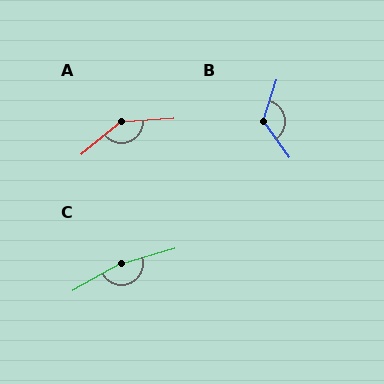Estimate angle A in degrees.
Approximately 144 degrees.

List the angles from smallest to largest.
B (126°), A (144°), C (167°).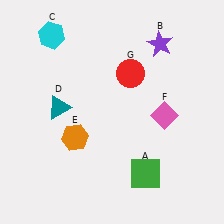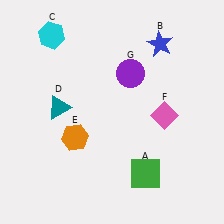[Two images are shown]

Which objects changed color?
B changed from purple to blue. G changed from red to purple.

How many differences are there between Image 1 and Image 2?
There are 2 differences between the two images.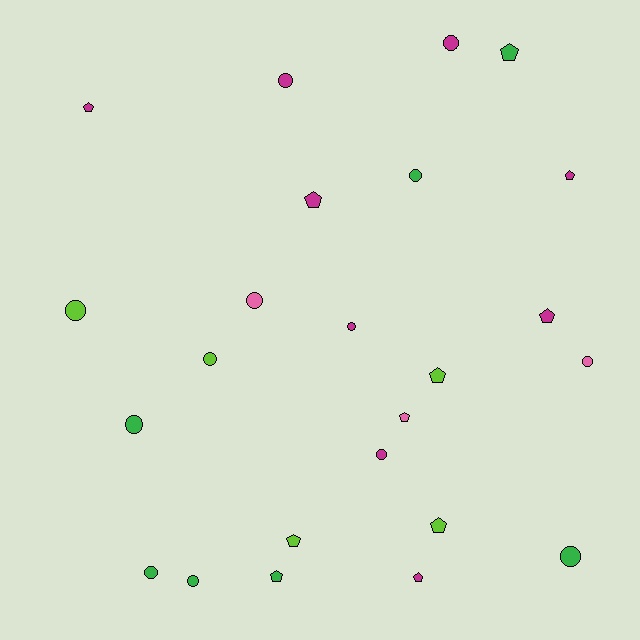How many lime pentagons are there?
There are 3 lime pentagons.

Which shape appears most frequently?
Circle, with 13 objects.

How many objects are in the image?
There are 24 objects.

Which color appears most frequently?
Magenta, with 9 objects.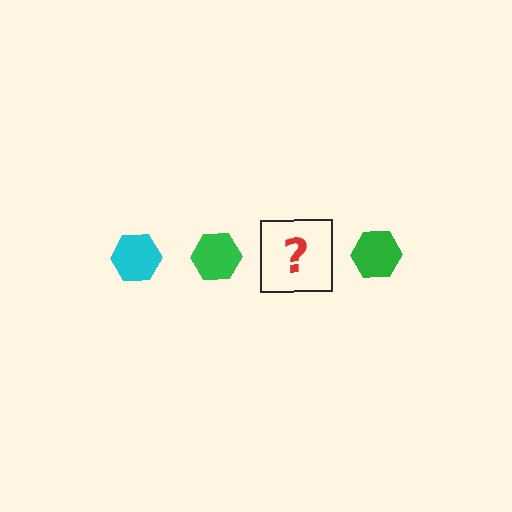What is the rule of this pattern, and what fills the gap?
The rule is that the pattern cycles through cyan, green hexagons. The gap should be filled with a cyan hexagon.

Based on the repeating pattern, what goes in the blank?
The blank should be a cyan hexagon.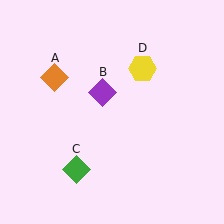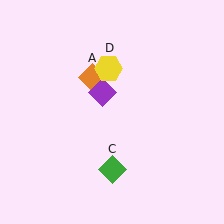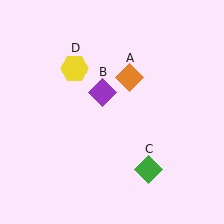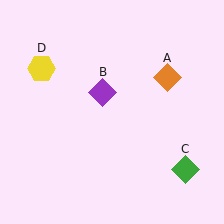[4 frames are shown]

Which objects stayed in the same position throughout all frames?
Purple diamond (object B) remained stationary.